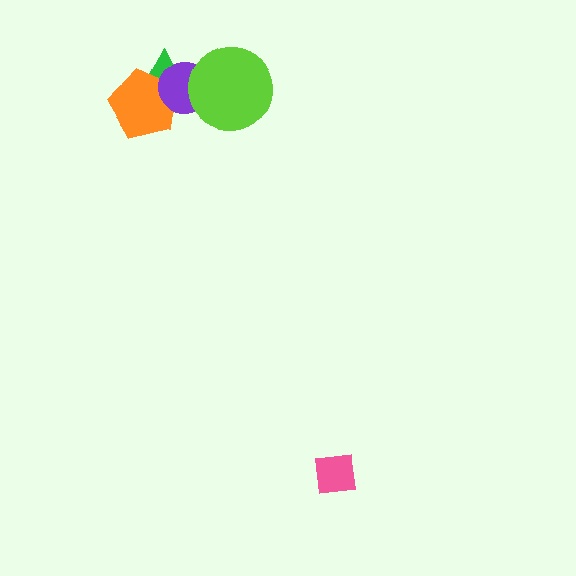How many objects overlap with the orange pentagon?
2 objects overlap with the orange pentagon.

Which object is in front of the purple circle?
The lime circle is in front of the purple circle.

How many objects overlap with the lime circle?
1 object overlaps with the lime circle.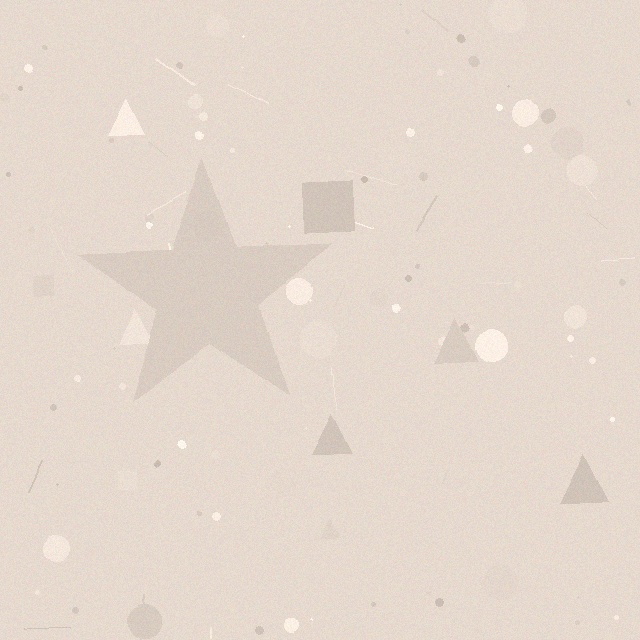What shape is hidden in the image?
A star is hidden in the image.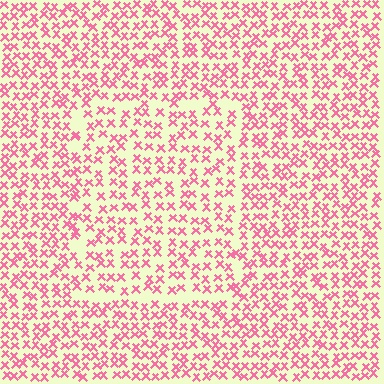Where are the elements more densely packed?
The elements are more densely packed outside the rectangle boundary.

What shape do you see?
I see a rectangle.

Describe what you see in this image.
The image contains small pink elements arranged at two different densities. A rectangle-shaped region is visible where the elements are less densely packed than the surrounding area.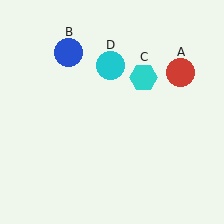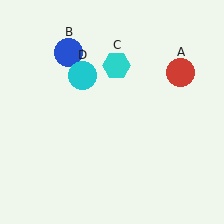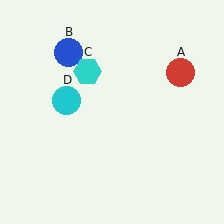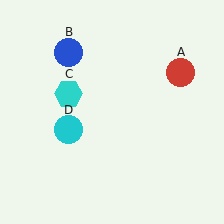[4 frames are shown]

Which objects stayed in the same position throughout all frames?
Red circle (object A) and blue circle (object B) remained stationary.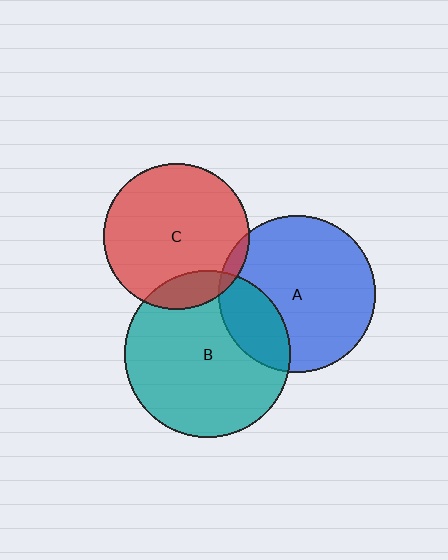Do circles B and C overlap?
Yes.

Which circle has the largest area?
Circle B (teal).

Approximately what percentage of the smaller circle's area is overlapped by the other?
Approximately 15%.